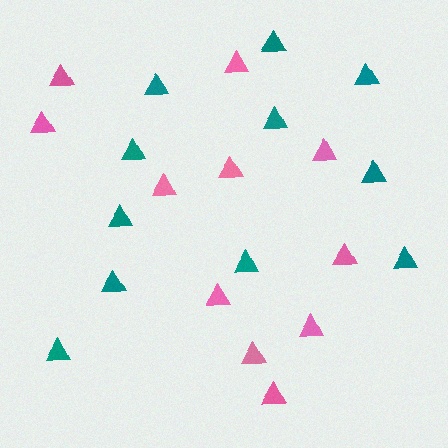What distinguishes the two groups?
There are 2 groups: one group of teal triangles (11) and one group of pink triangles (11).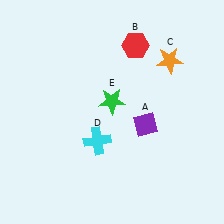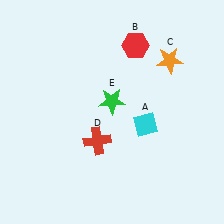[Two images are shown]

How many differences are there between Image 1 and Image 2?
There are 2 differences between the two images.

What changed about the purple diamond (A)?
In Image 1, A is purple. In Image 2, it changed to cyan.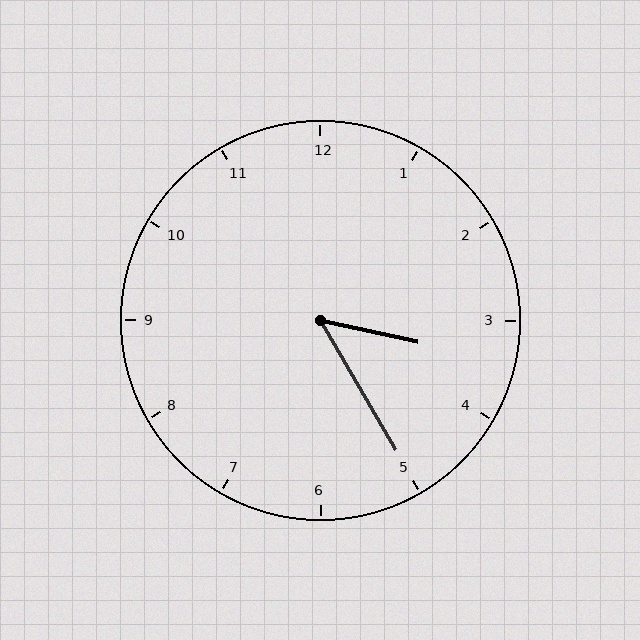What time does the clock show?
3:25.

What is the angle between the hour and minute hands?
Approximately 48 degrees.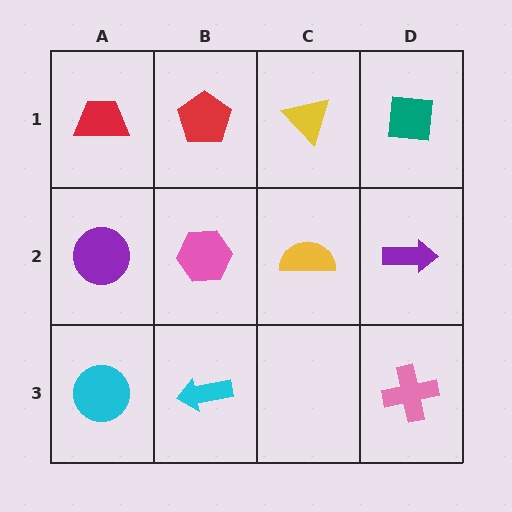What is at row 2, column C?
A yellow semicircle.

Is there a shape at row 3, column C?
No, that cell is empty.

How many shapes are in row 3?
3 shapes.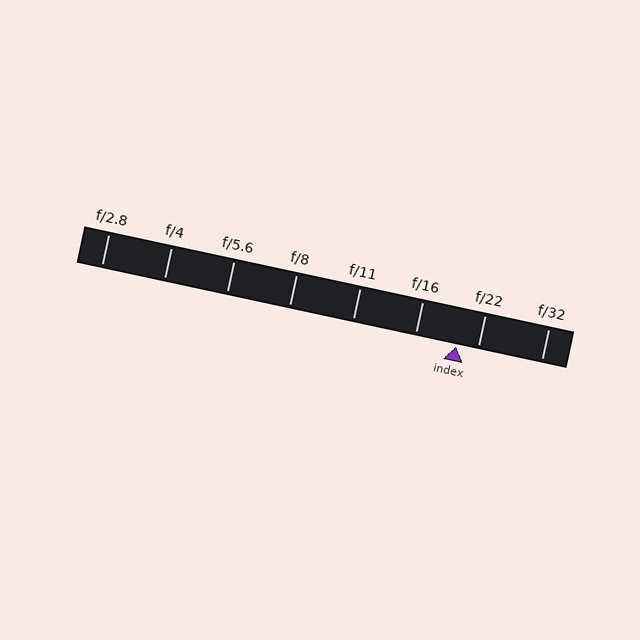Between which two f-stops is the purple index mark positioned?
The index mark is between f/16 and f/22.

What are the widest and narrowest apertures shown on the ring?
The widest aperture shown is f/2.8 and the narrowest is f/32.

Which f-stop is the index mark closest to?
The index mark is closest to f/22.